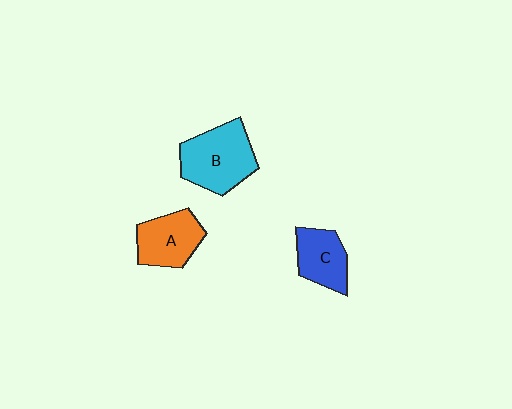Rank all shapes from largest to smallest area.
From largest to smallest: B (cyan), A (orange), C (blue).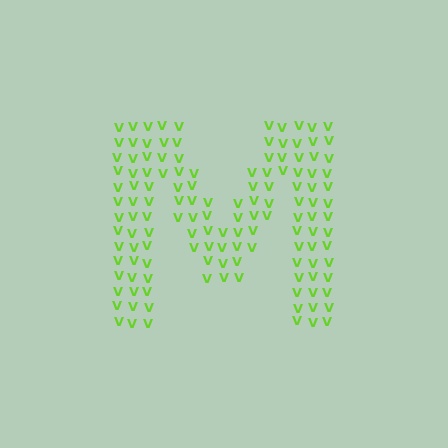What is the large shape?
The large shape is the letter M.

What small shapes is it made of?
It is made of small letter V's.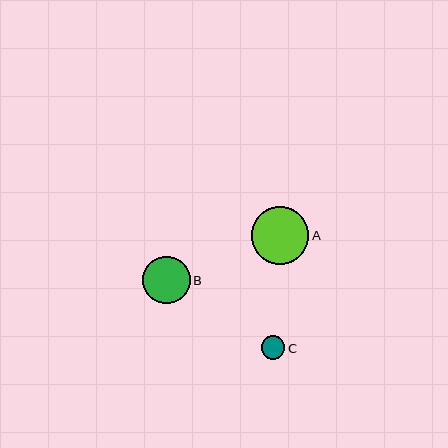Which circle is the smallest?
Circle C is the smallest with a size of approximately 23 pixels.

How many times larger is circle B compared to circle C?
Circle B is approximately 2.0 times the size of circle C.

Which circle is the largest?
Circle A is the largest with a size of approximately 58 pixels.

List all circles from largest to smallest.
From largest to smallest: A, B, C.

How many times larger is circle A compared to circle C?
Circle A is approximately 2.5 times the size of circle C.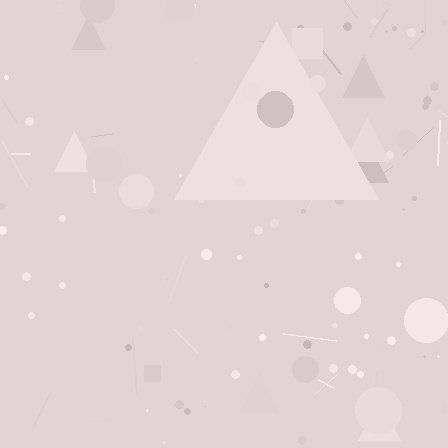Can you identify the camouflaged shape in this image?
The camouflaged shape is a triangle.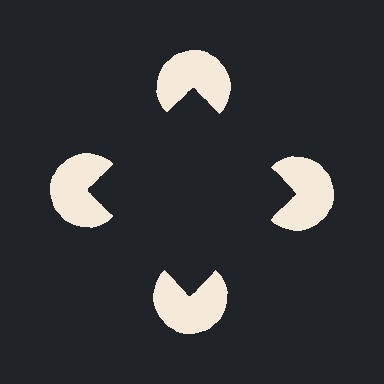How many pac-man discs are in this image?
There are 4 — one at each vertex of the illusory square.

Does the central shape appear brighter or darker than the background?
It typically appears slightly darker than the background, even though no actual brightness change is drawn.